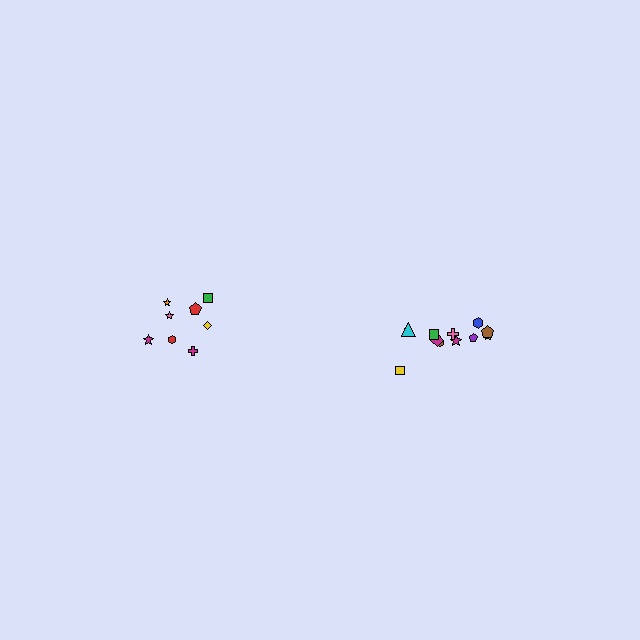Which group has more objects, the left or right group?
The right group.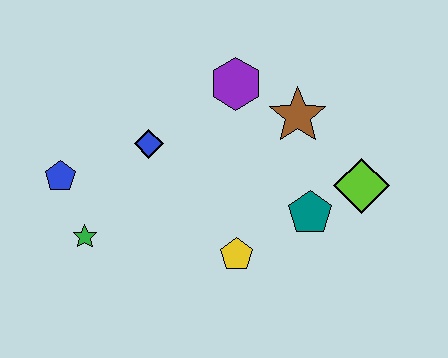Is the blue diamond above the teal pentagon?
Yes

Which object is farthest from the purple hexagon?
The green star is farthest from the purple hexagon.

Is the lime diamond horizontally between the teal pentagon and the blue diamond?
No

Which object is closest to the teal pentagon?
The lime diamond is closest to the teal pentagon.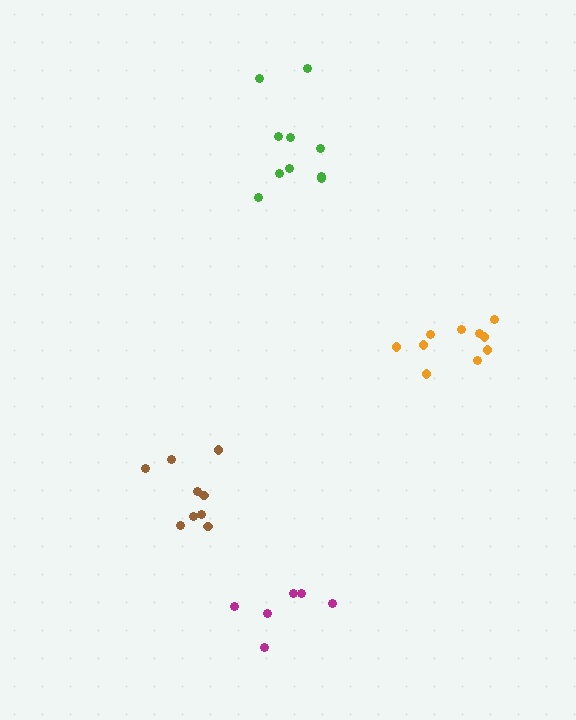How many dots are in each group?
Group 1: 9 dots, Group 2: 6 dots, Group 3: 10 dots, Group 4: 10 dots (35 total).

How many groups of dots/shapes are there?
There are 4 groups.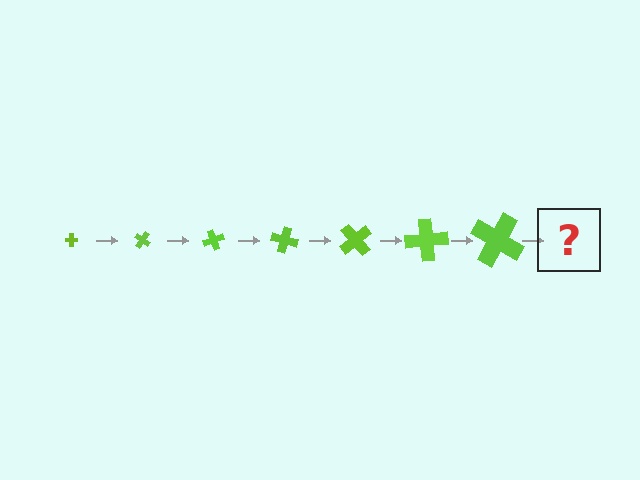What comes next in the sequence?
The next element should be a cross, larger than the previous one and rotated 245 degrees from the start.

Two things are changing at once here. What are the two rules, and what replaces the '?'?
The two rules are that the cross grows larger each step and it rotates 35 degrees each step. The '?' should be a cross, larger than the previous one and rotated 245 degrees from the start.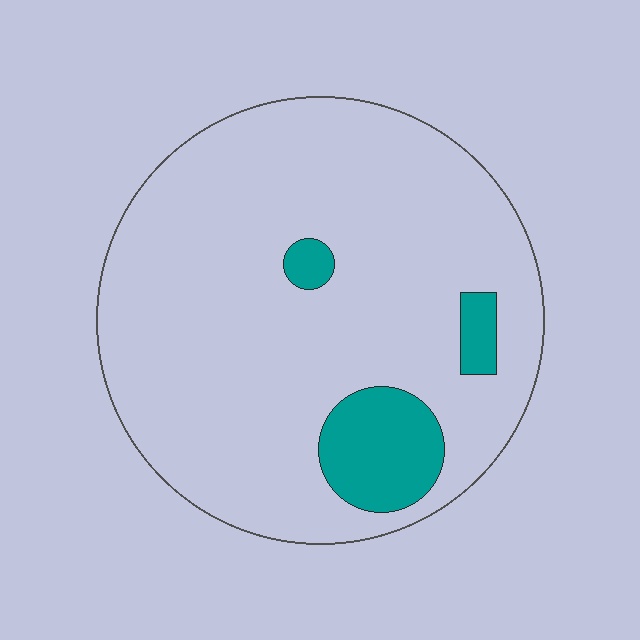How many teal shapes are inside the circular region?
3.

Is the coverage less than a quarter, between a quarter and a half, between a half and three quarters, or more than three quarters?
Less than a quarter.